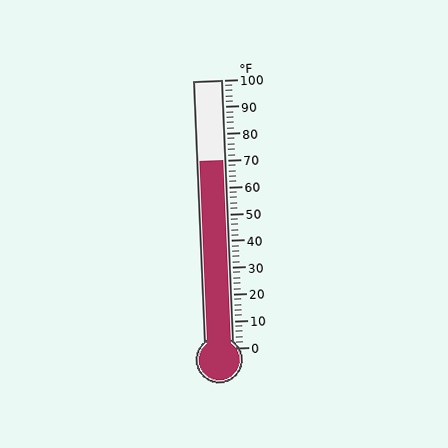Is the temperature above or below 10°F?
The temperature is above 10°F.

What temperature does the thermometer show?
The thermometer shows approximately 70°F.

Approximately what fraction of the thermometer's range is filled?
The thermometer is filled to approximately 70% of its range.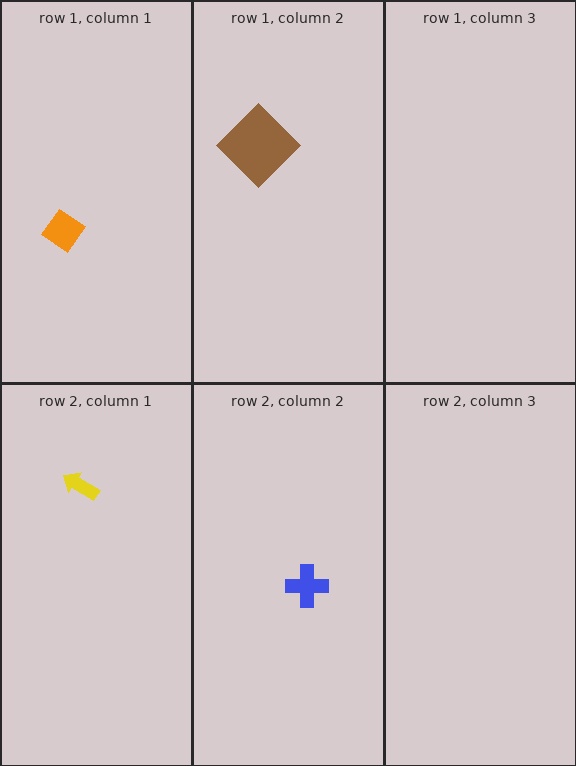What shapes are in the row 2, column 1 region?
The yellow arrow.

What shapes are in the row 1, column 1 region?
The orange diamond.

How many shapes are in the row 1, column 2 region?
1.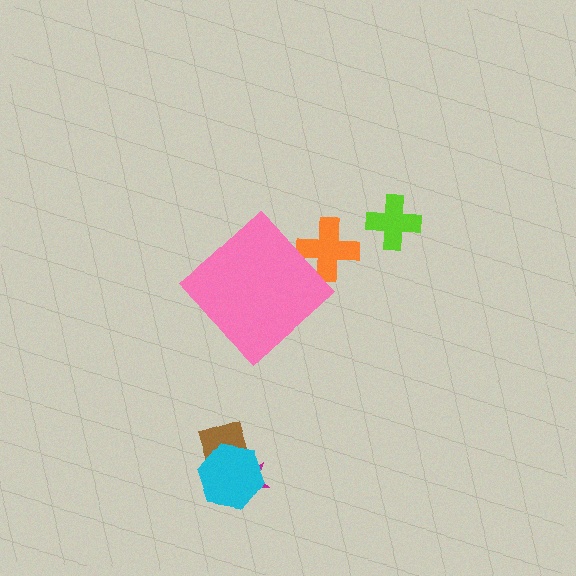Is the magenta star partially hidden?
No, the magenta star is fully visible.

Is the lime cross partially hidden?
No, the lime cross is fully visible.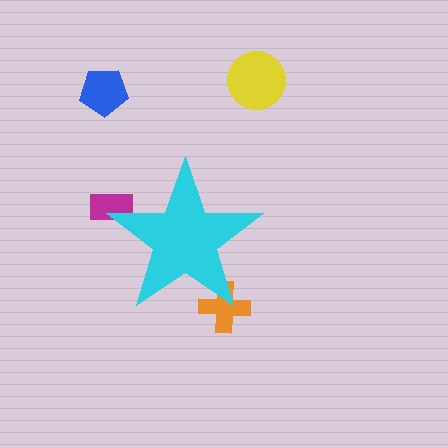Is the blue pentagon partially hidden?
No, the blue pentagon is fully visible.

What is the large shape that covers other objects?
A cyan star.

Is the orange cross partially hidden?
Yes, the orange cross is partially hidden behind the cyan star.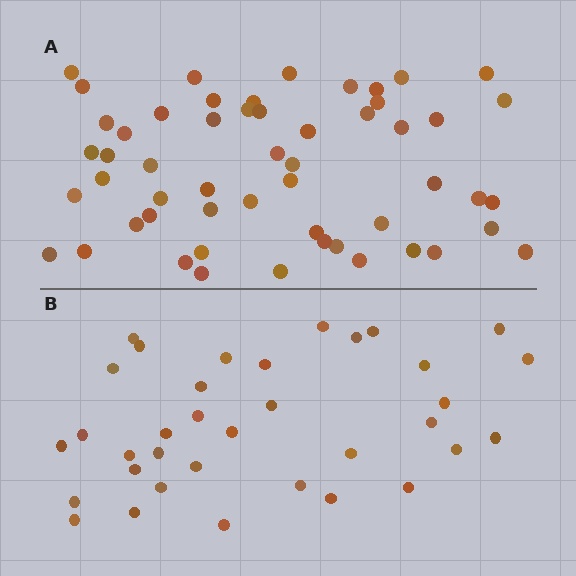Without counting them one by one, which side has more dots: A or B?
Region A (the top region) has more dots.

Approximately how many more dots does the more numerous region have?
Region A has approximately 20 more dots than region B.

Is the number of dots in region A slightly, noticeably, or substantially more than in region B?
Region A has substantially more. The ratio is roughly 1.5 to 1.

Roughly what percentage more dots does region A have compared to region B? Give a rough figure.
About 55% more.